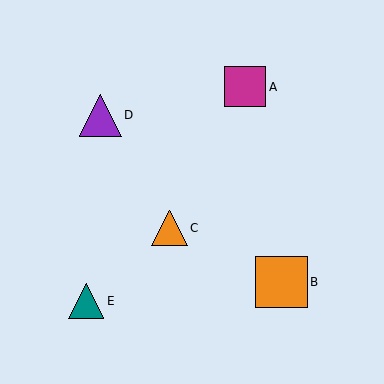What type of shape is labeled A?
Shape A is a magenta square.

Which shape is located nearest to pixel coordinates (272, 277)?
The orange square (labeled B) at (282, 282) is nearest to that location.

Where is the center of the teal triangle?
The center of the teal triangle is at (86, 301).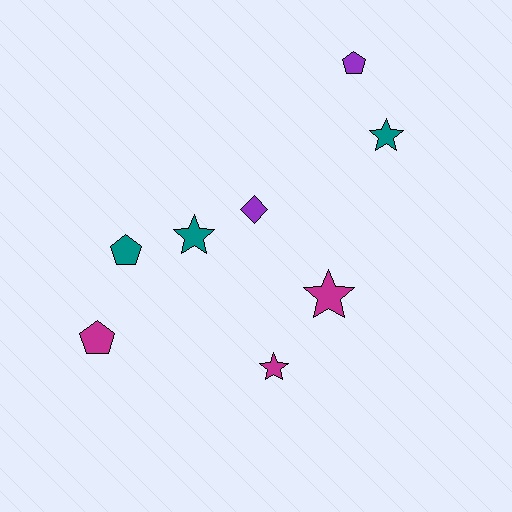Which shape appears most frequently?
Star, with 4 objects.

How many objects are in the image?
There are 8 objects.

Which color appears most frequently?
Teal, with 3 objects.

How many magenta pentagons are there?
There is 1 magenta pentagon.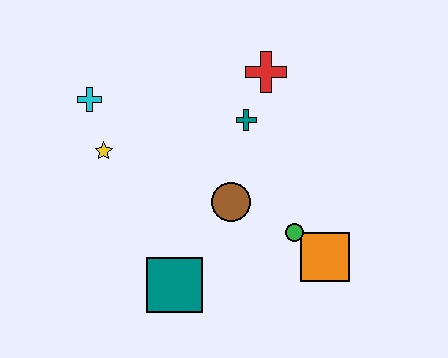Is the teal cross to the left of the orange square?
Yes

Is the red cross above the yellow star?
Yes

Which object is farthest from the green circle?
The cyan cross is farthest from the green circle.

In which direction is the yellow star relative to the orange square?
The yellow star is to the left of the orange square.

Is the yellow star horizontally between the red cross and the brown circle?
No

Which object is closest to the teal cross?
The red cross is closest to the teal cross.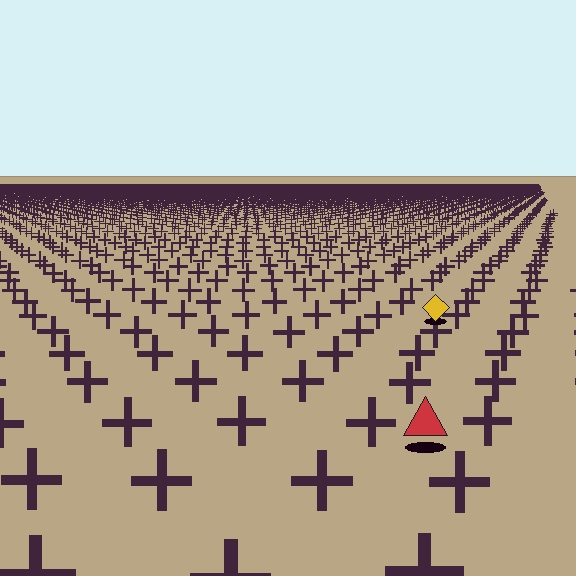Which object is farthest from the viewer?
The yellow diamond is farthest from the viewer. It appears smaller and the ground texture around it is denser.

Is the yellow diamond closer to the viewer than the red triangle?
No. The red triangle is closer — you can tell from the texture gradient: the ground texture is coarser near it.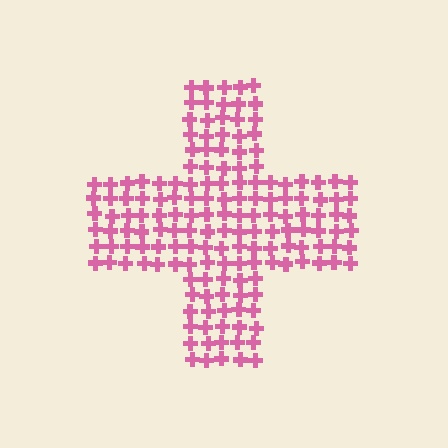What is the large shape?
The large shape is a cross.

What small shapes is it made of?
It is made of small crosses.